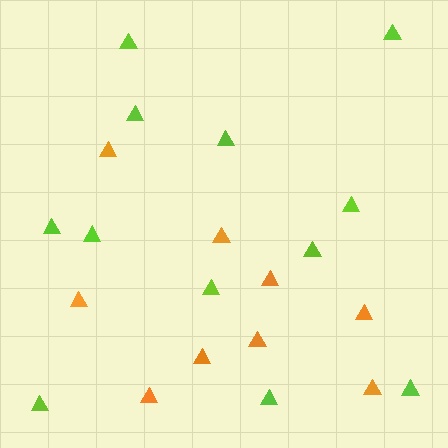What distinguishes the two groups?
There are 2 groups: one group of lime triangles (12) and one group of orange triangles (9).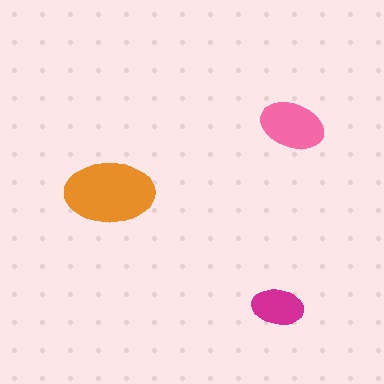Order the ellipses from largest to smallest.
the orange one, the pink one, the magenta one.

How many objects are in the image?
There are 3 objects in the image.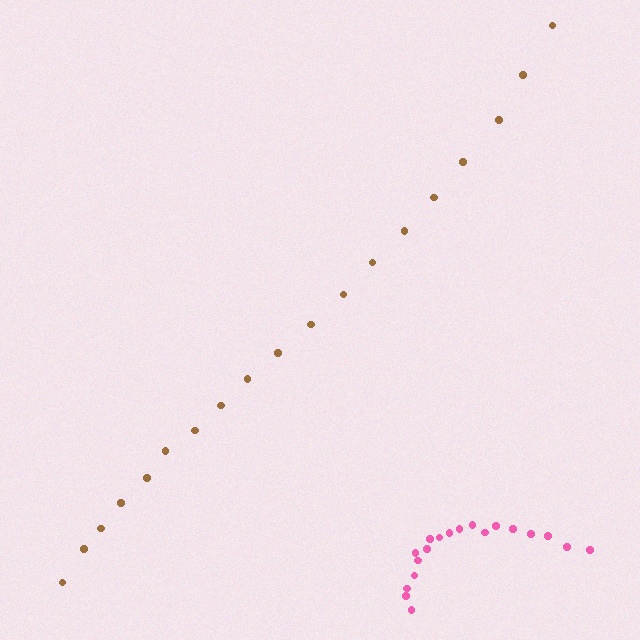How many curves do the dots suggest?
There are 2 distinct paths.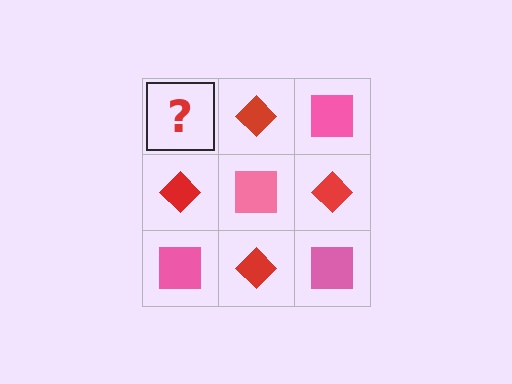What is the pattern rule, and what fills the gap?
The rule is that it alternates pink square and red diamond in a checkerboard pattern. The gap should be filled with a pink square.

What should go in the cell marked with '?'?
The missing cell should contain a pink square.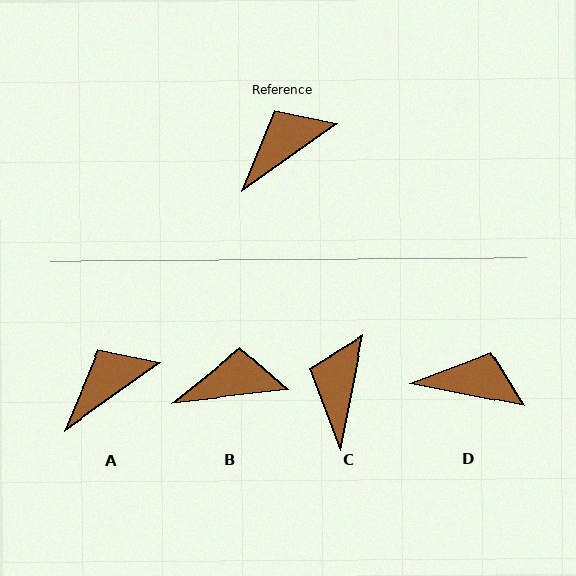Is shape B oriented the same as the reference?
No, it is off by about 29 degrees.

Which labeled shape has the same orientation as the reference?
A.